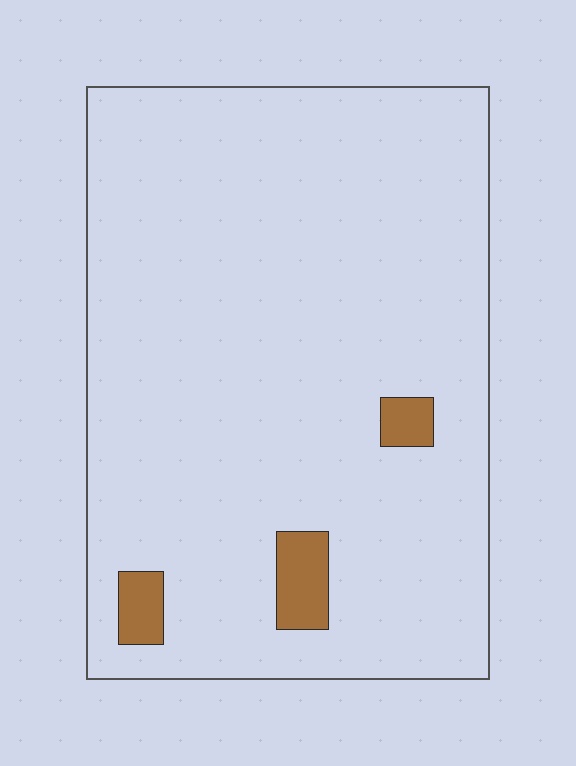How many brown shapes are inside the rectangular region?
3.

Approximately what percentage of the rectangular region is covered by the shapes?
Approximately 5%.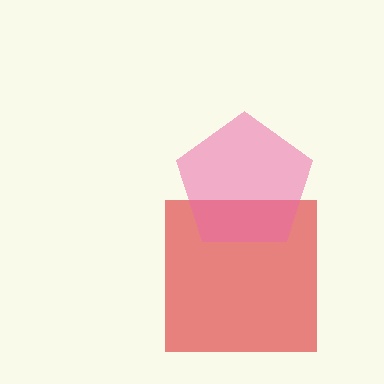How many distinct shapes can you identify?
There are 2 distinct shapes: a red square, a pink pentagon.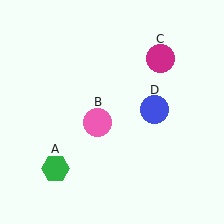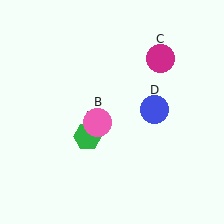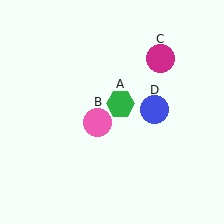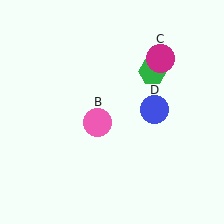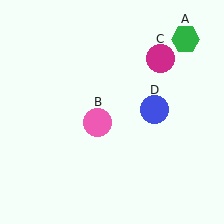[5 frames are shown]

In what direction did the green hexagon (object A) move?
The green hexagon (object A) moved up and to the right.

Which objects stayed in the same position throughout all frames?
Pink circle (object B) and magenta circle (object C) and blue circle (object D) remained stationary.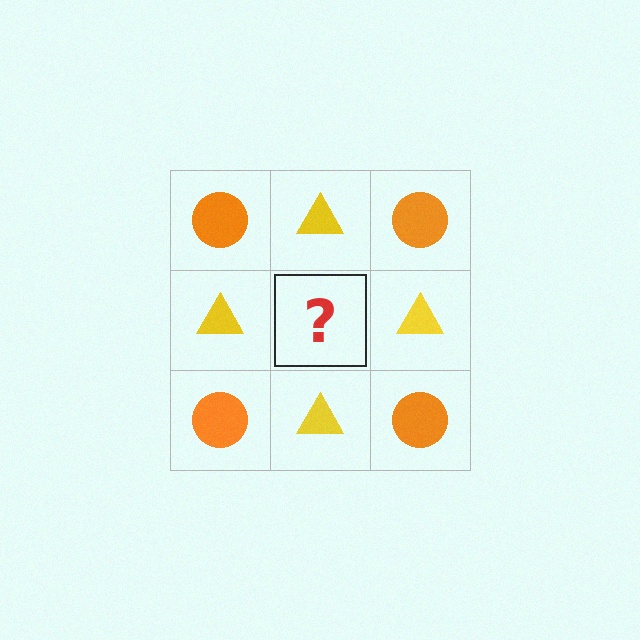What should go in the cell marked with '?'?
The missing cell should contain an orange circle.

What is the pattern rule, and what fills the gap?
The rule is that it alternates orange circle and yellow triangle in a checkerboard pattern. The gap should be filled with an orange circle.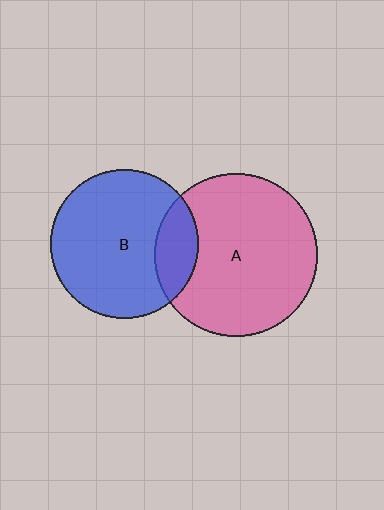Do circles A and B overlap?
Yes.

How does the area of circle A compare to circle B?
Approximately 1.2 times.